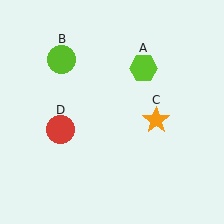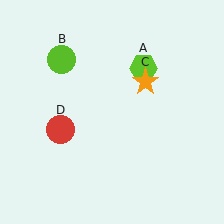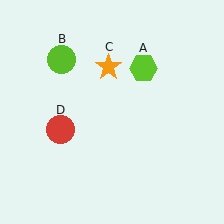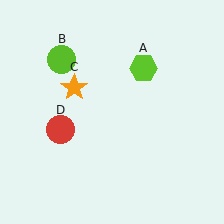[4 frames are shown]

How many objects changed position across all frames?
1 object changed position: orange star (object C).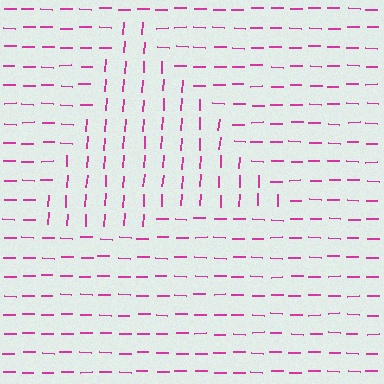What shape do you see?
I see a triangle.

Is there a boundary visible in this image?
Yes, there is a texture boundary formed by a change in line orientation.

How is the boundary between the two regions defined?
The boundary is defined purely by a change in line orientation (approximately 87 degrees difference). All lines are the same color and thickness.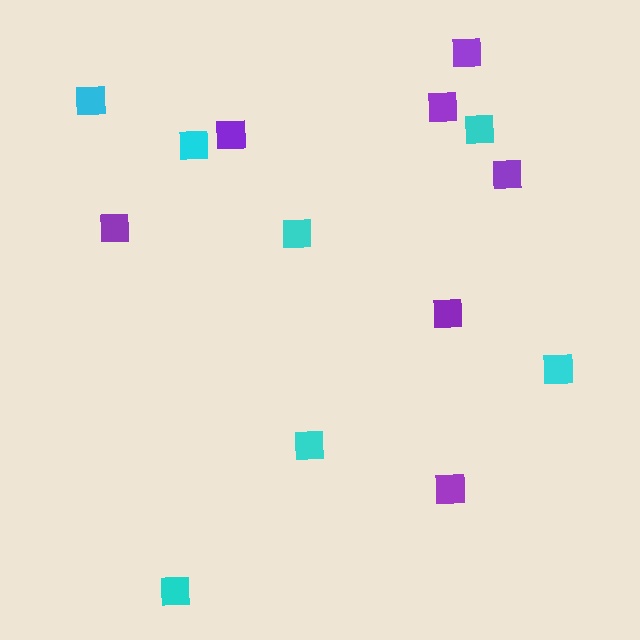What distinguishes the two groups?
There are 2 groups: one group of cyan squares (7) and one group of purple squares (7).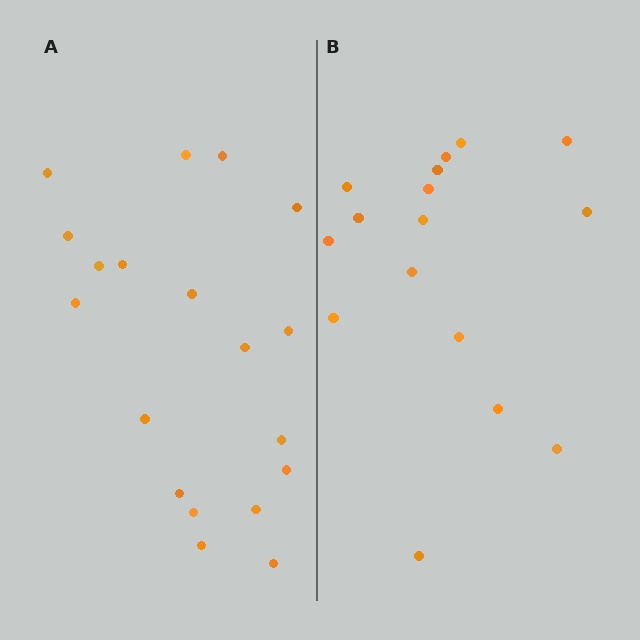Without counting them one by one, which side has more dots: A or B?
Region A (the left region) has more dots.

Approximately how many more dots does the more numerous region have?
Region A has just a few more — roughly 2 or 3 more dots than region B.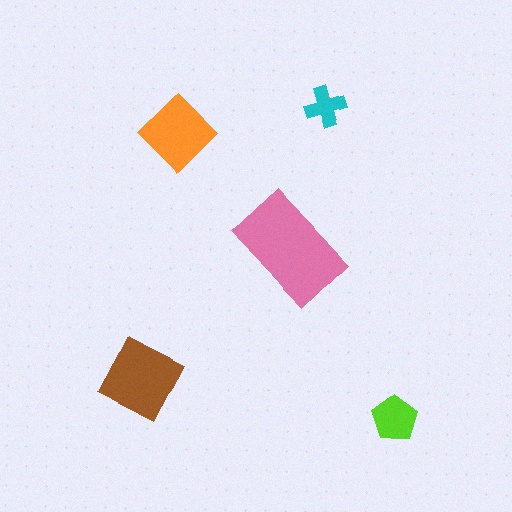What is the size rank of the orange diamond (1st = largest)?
3rd.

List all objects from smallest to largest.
The cyan cross, the lime pentagon, the orange diamond, the brown square, the pink rectangle.